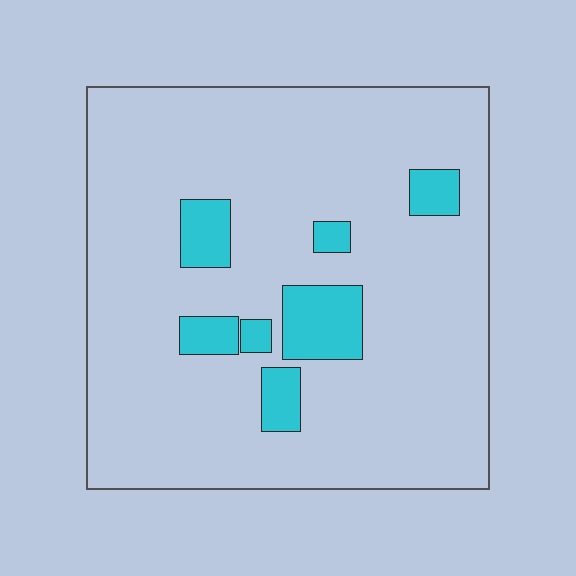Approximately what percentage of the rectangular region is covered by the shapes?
Approximately 10%.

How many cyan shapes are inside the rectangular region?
7.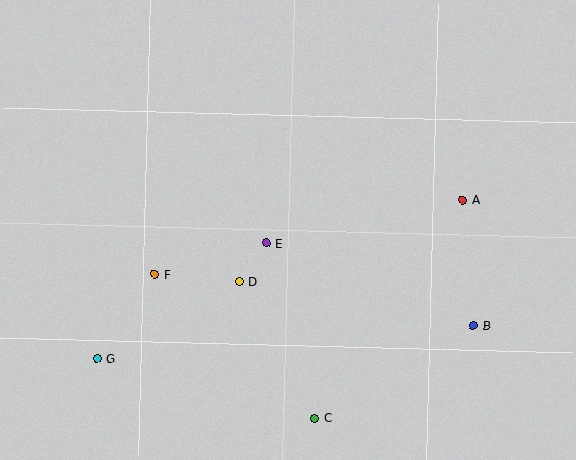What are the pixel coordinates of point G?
Point G is at (97, 359).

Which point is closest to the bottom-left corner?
Point G is closest to the bottom-left corner.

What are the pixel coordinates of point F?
Point F is at (154, 274).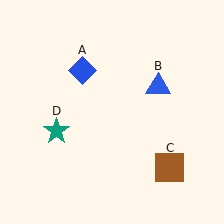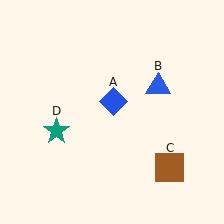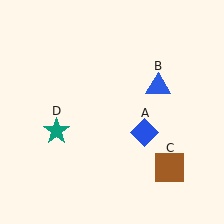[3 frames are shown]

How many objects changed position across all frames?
1 object changed position: blue diamond (object A).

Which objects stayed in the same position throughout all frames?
Blue triangle (object B) and brown square (object C) and teal star (object D) remained stationary.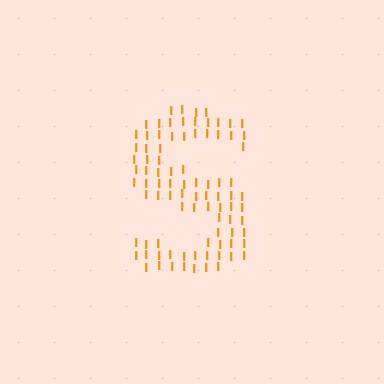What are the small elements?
The small elements are letter I's.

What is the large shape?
The large shape is the letter S.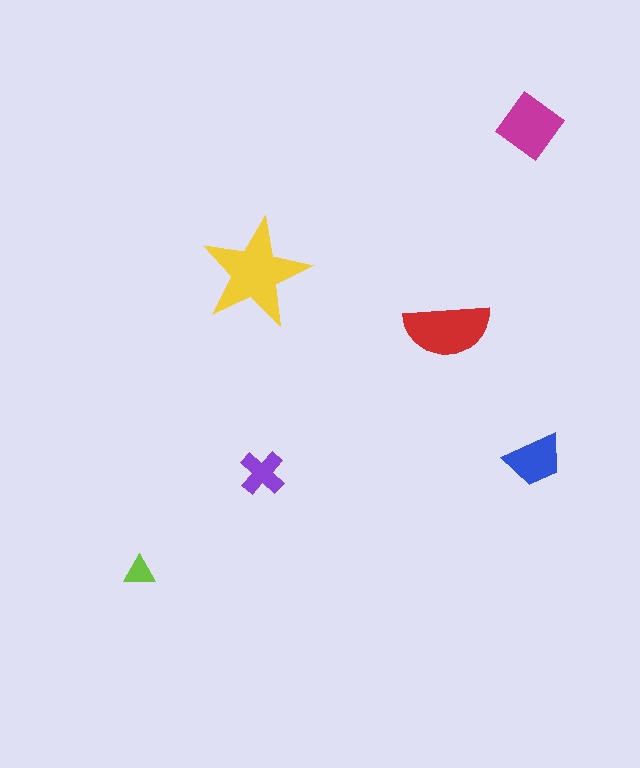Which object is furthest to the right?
The blue trapezoid is rightmost.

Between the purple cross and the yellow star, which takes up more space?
The yellow star.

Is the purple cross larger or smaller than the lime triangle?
Larger.